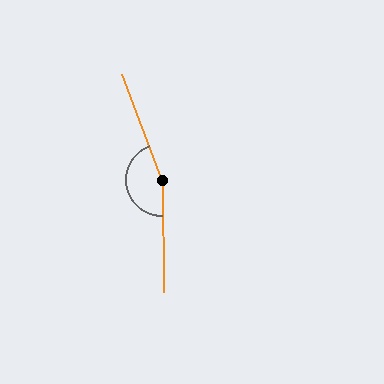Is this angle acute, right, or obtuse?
It is obtuse.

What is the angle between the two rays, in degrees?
Approximately 160 degrees.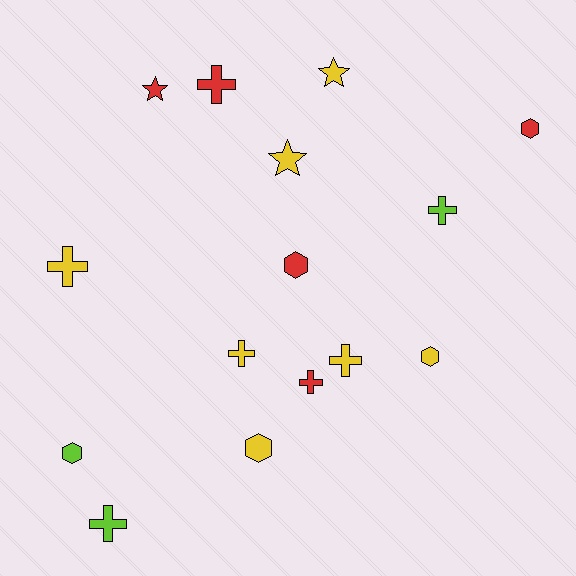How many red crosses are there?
There are 2 red crosses.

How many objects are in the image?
There are 15 objects.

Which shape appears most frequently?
Cross, with 7 objects.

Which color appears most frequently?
Yellow, with 7 objects.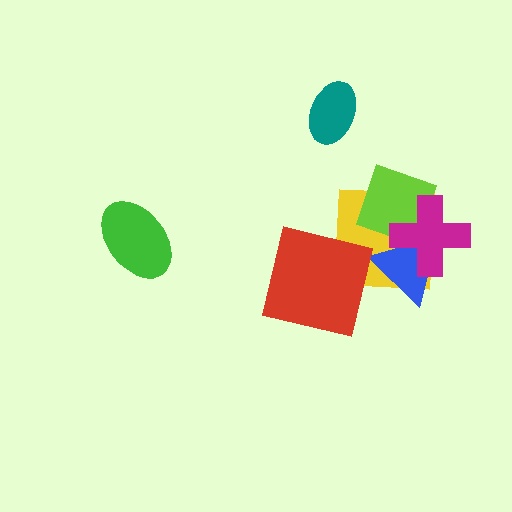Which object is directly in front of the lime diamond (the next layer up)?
The blue triangle is directly in front of the lime diamond.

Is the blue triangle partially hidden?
Yes, it is partially covered by another shape.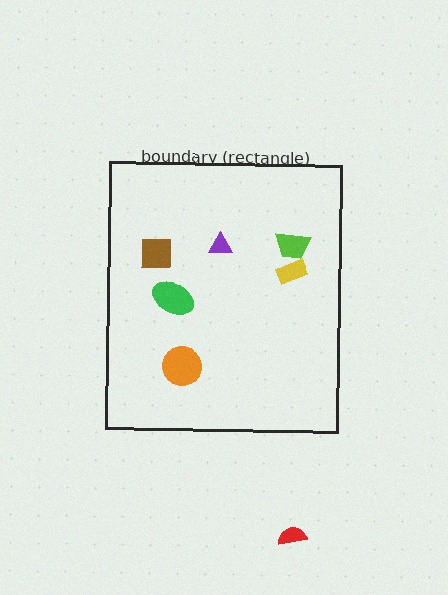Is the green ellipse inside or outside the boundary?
Inside.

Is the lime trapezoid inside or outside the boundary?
Inside.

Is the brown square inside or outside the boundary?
Inside.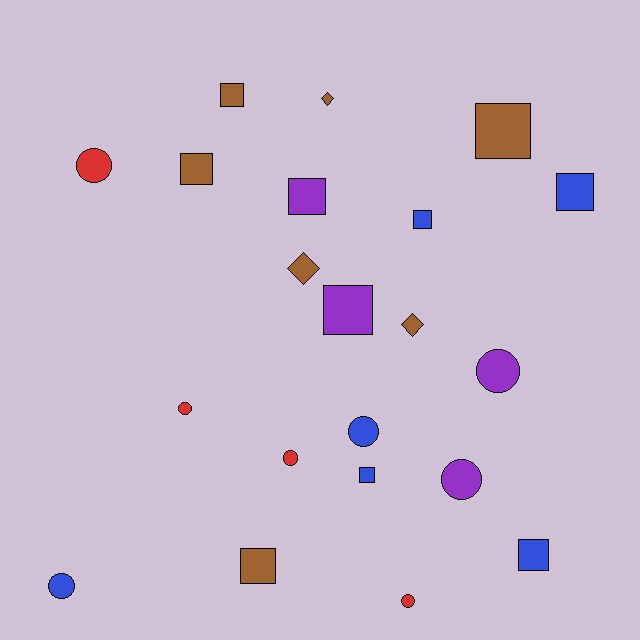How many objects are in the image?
There are 21 objects.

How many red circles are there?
There are 4 red circles.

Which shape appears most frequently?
Square, with 10 objects.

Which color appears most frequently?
Brown, with 7 objects.